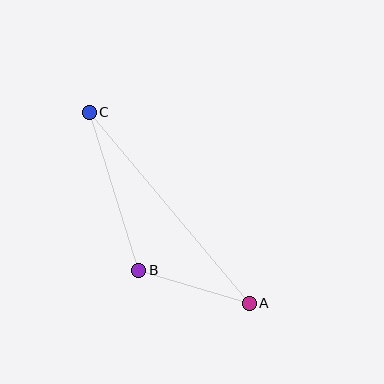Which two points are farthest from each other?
Points A and C are farthest from each other.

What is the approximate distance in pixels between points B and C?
The distance between B and C is approximately 166 pixels.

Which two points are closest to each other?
Points A and B are closest to each other.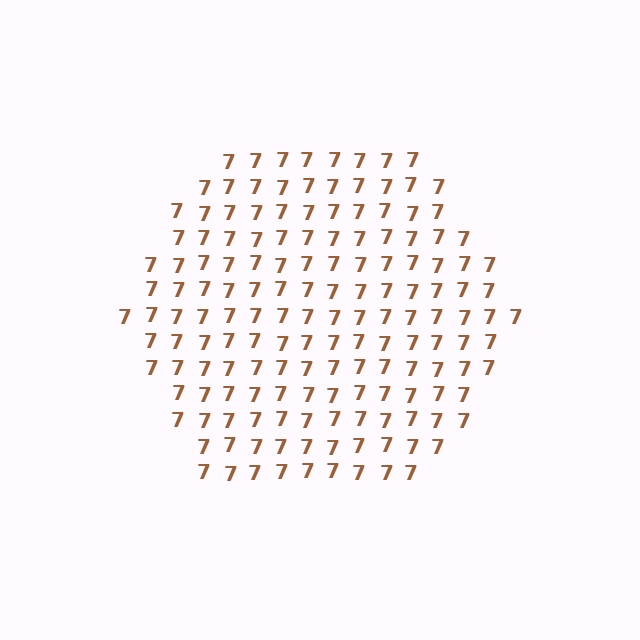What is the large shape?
The large shape is a hexagon.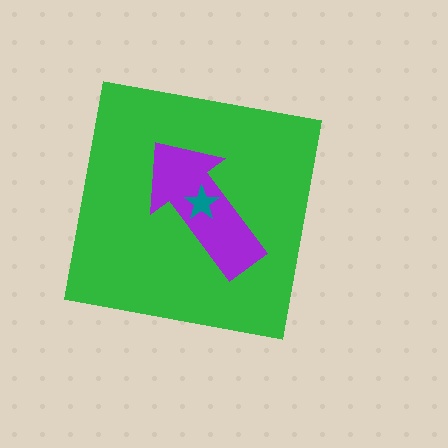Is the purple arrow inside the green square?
Yes.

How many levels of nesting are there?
3.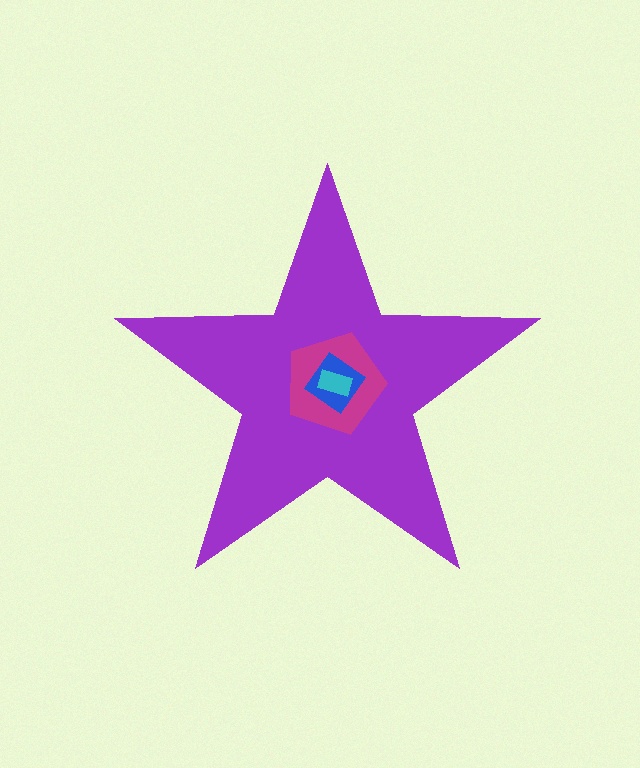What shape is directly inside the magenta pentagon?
The blue diamond.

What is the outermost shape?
The purple star.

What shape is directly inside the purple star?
The magenta pentagon.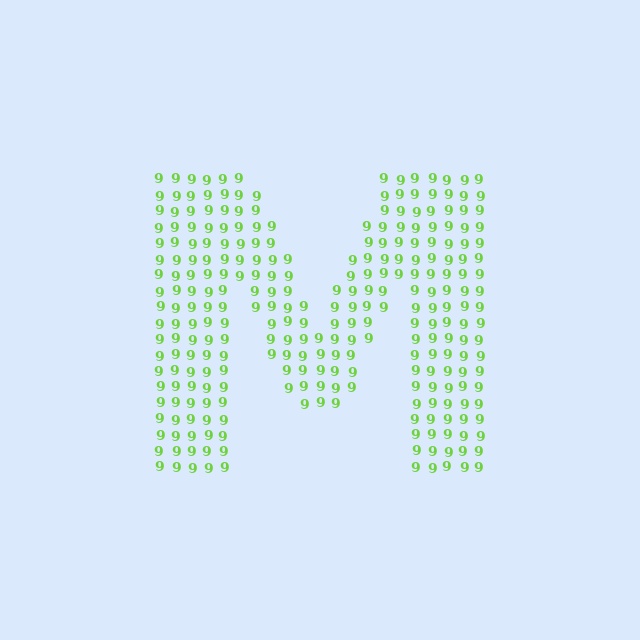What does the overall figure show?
The overall figure shows the letter M.